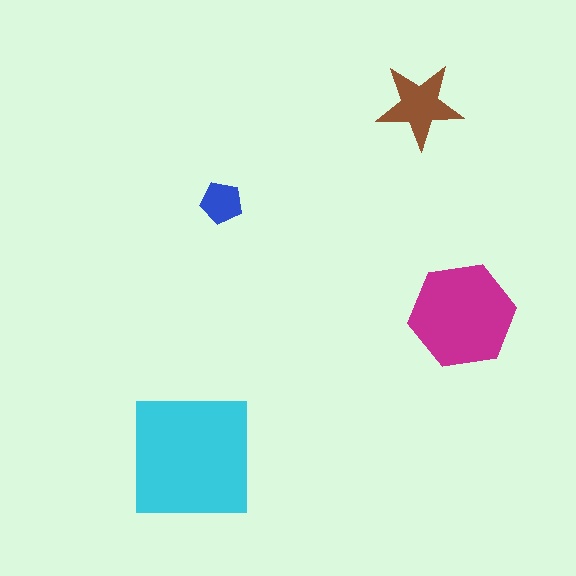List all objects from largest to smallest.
The cyan square, the magenta hexagon, the brown star, the blue pentagon.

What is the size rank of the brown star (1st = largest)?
3rd.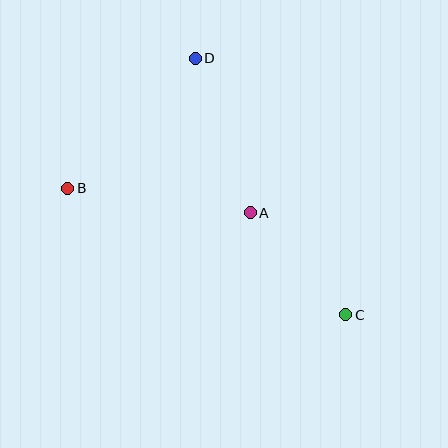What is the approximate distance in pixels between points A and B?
The distance between A and B is approximately 184 pixels.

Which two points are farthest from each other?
Points B and C are farthest from each other.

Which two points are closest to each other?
Points A and C are closest to each other.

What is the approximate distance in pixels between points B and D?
The distance between B and D is approximately 182 pixels.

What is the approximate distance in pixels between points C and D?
The distance between C and D is approximately 297 pixels.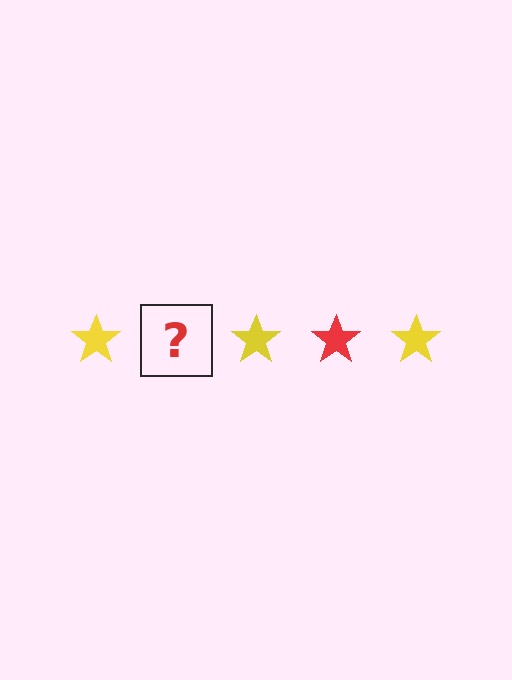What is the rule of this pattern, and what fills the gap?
The rule is that the pattern cycles through yellow, red stars. The gap should be filled with a red star.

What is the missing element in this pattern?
The missing element is a red star.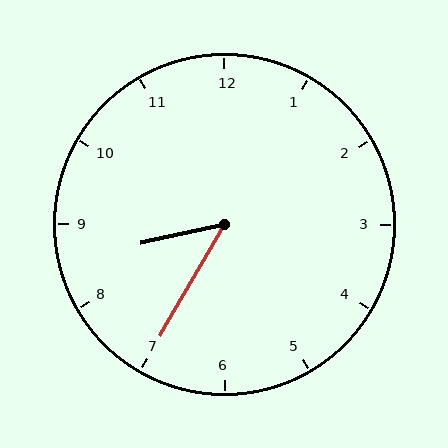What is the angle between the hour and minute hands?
Approximately 48 degrees.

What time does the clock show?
8:35.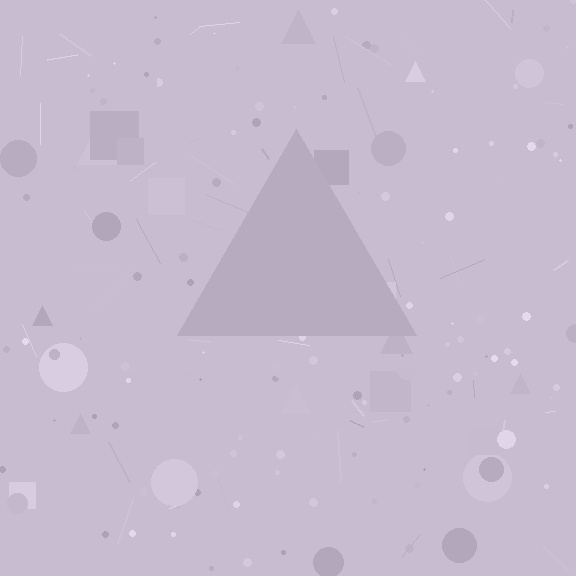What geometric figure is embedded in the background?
A triangle is embedded in the background.